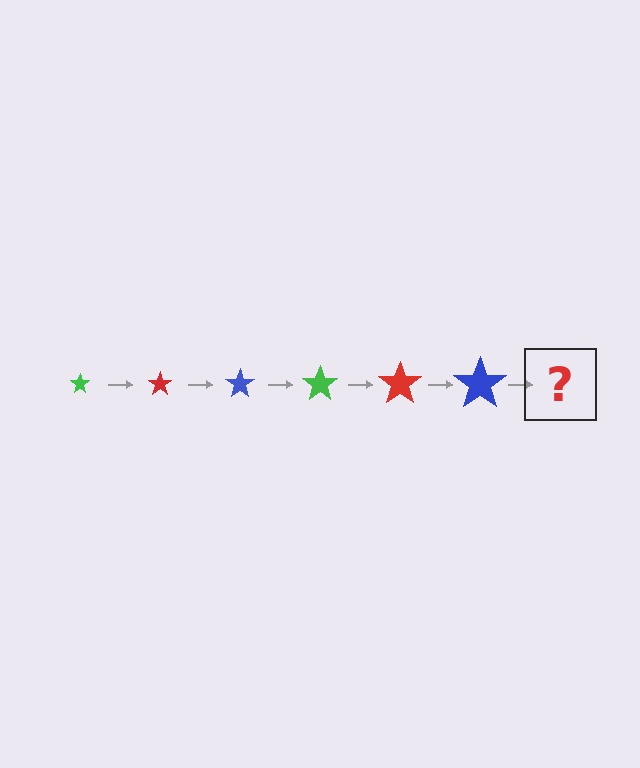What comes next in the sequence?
The next element should be a green star, larger than the previous one.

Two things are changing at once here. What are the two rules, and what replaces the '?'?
The two rules are that the star grows larger each step and the color cycles through green, red, and blue. The '?' should be a green star, larger than the previous one.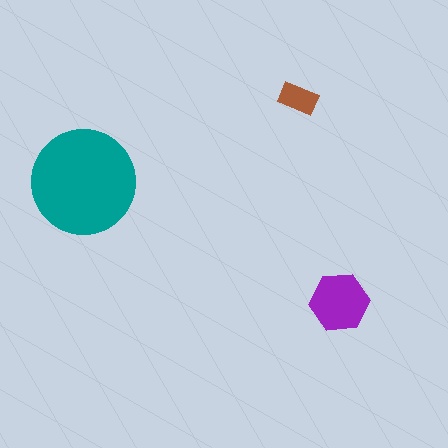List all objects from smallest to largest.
The brown rectangle, the purple hexagon, the teal circle.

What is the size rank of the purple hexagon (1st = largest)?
2nd.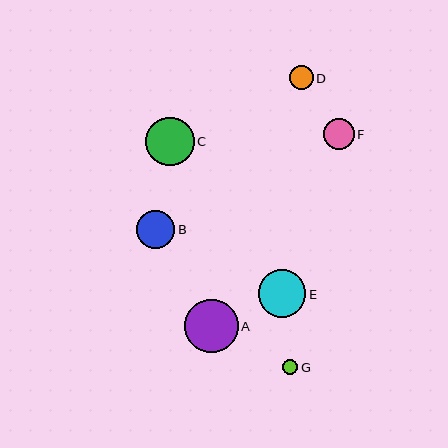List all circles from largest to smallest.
From largest to smallest: A, C, E, B, F, D, G.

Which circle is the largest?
Circle A is the largest with a size of approximately 54 pixels.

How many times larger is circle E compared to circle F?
Circle E is approximately 1.5 times the size of circle F.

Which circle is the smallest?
Circle G is the smallest with a size of approximately 15 pixels.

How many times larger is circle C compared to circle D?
Circle C is approximately 2.1 times the size of circle D.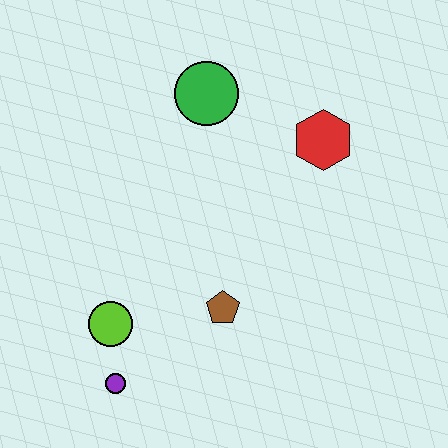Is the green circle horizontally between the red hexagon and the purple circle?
Yes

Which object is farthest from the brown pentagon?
The green circle is farthest from the brown pentagon.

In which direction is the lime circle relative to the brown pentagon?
The lime circle is to the left of the brown pentagon.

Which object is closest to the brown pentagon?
The lime circle is closest to the brown pentagon.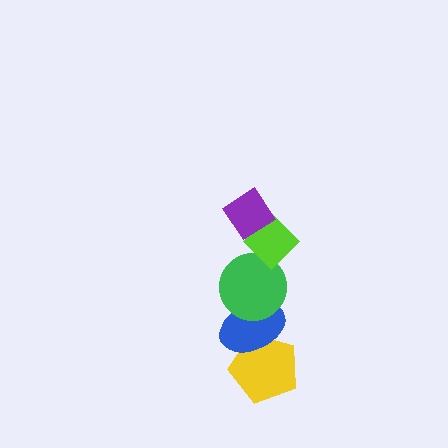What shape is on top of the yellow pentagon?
The blue ellipse is on top of the yellow pentagon.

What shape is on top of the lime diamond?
The purple diamond is on top of the lime diamond.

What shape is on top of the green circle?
The lime diamond is on top of the green circle.